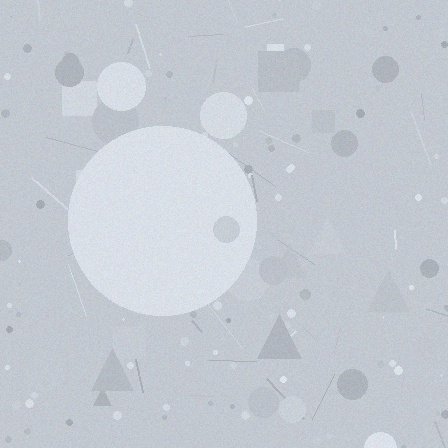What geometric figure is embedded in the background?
A circle is embedded in the background.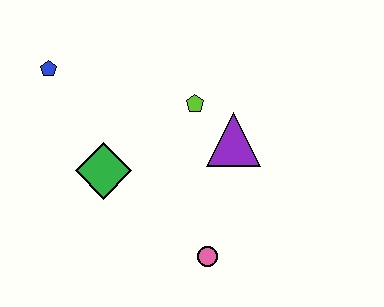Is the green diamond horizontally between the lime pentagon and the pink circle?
No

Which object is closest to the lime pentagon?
The purple triangle is closest to the lime pentagon.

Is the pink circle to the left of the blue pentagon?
No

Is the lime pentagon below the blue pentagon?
Yes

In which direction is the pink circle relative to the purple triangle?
The pink circle is below the purple triangle.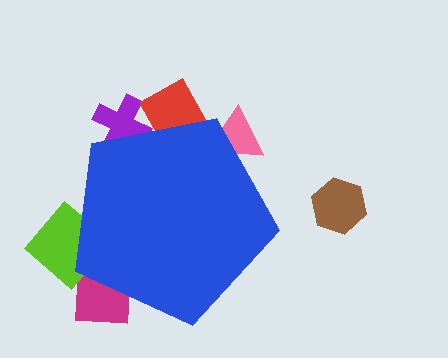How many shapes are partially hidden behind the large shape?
5 shapes are partially hidden.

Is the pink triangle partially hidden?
Yes, the pink triangle is partially hidden behind the blue pentagon.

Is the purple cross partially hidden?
Yes, the purple cross is partially hidden behind the blue pentagon.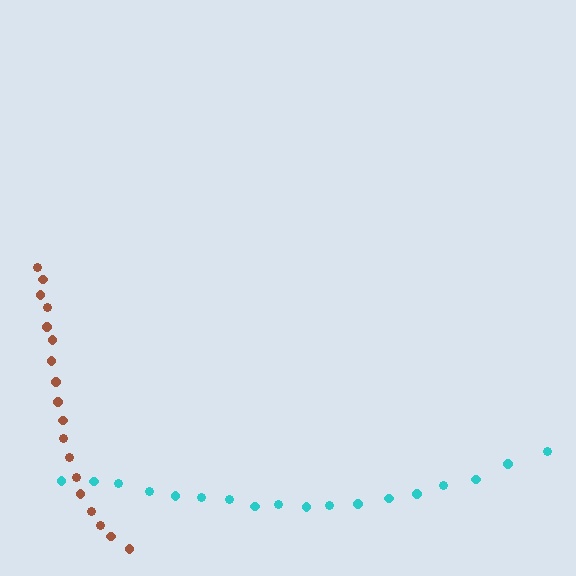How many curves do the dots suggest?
There are 2 distinct paths.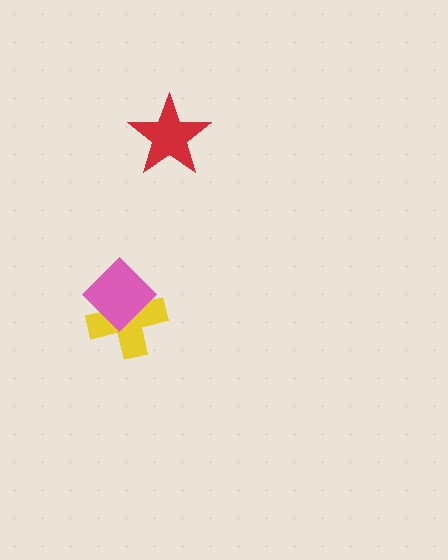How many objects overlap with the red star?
0 objects overlap with the red star.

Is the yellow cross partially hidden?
Yes, it is partially covered by another shape.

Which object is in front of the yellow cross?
The pink diamond is in front of the yellow cross.